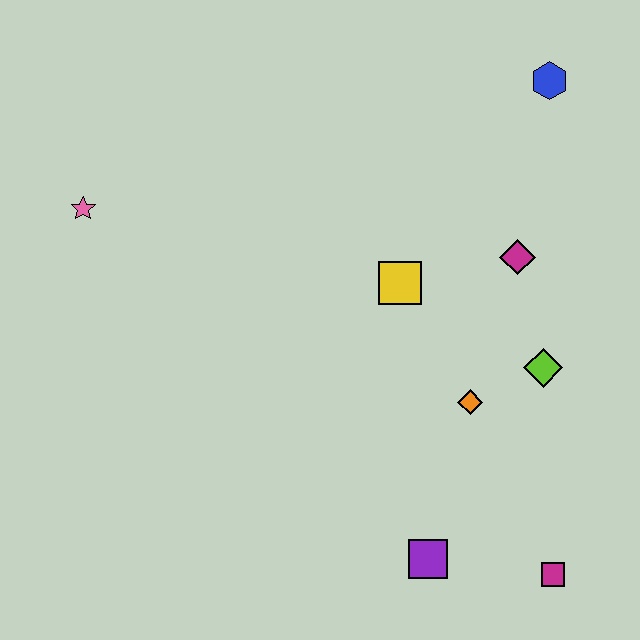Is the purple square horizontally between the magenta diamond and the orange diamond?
No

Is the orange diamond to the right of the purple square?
Yes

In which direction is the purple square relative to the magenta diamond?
The purple square is below the magenta diamond.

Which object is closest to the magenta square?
The purple square is closest to the magenta square.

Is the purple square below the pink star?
Yes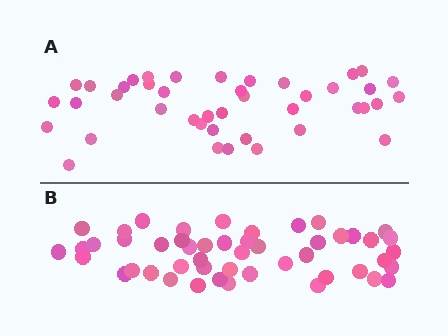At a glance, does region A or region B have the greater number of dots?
Region B (the bottom region) has more dots.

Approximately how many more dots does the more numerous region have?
Region B has roughly 8 or so more dots than region A.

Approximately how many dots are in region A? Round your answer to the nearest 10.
About 40 dots. (The exact count is 42, which rounds to 40.)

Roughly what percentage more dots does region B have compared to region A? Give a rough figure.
About 15% more.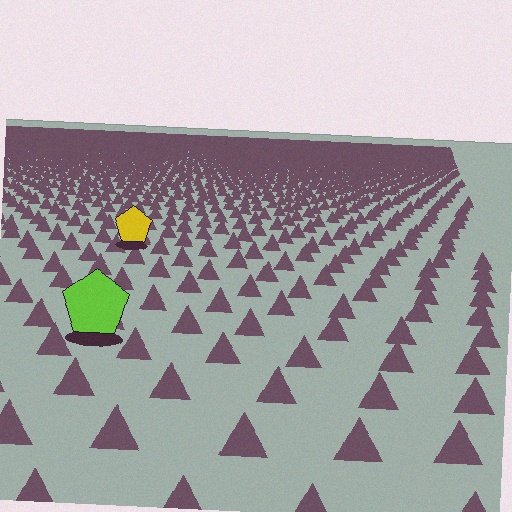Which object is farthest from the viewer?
The yellow pentagon is farthest from the viewer. It appears smaller and the ground texture around it is denser.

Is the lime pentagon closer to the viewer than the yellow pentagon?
Yes. The lime pentagon is closer — you can tell from the texture gradient: the ground texture is coarser near it.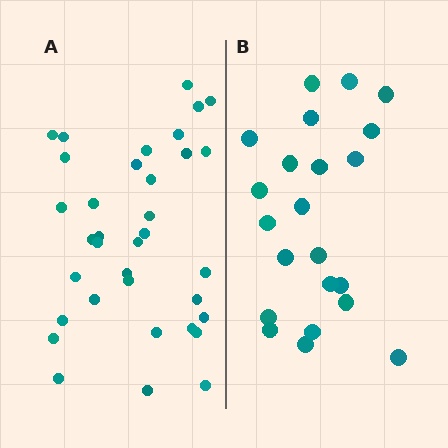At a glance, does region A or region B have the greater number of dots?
Region A (the left region) has more dots.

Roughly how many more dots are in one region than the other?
Region A has approximately 15 more dots than region B.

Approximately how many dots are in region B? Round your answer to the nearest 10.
About 20 dots. (The exact count is 22, which rounds to 20.)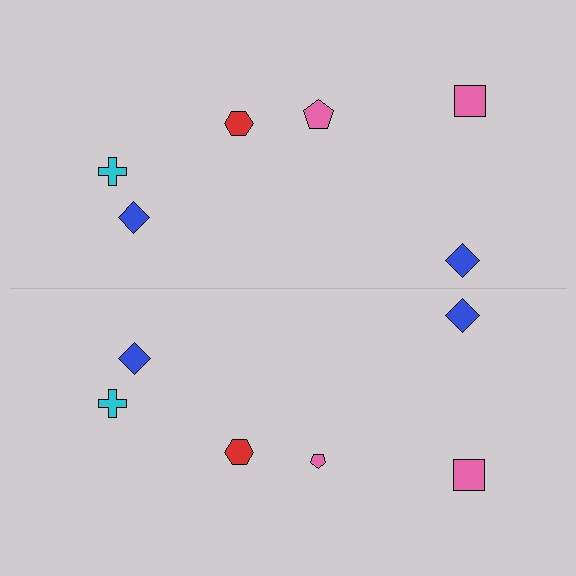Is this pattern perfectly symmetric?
No, the pattern is not perfectly symmetric. The pink pentagon on the bottom side has a different size than its mirror counterpart.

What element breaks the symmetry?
The pink pentagon on the bottom side has a different size than its mirror counterpart.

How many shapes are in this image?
There are 12 shapes in this image.